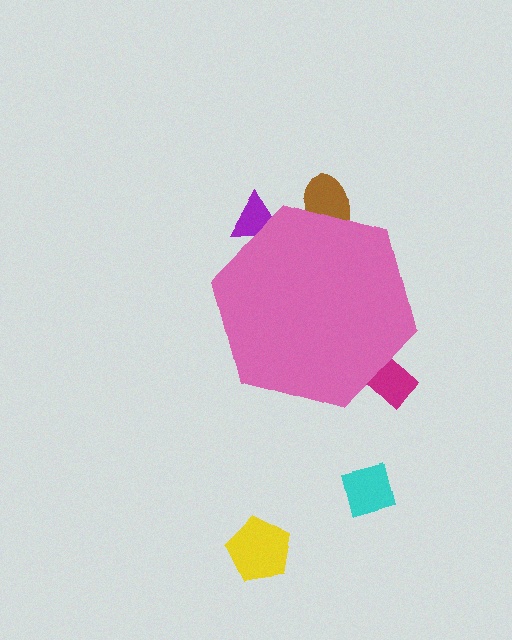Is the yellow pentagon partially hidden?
No, the yellow pentagon is fully visible.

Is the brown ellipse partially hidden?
Yes, the brown ellipse is partially hidden behind the pink hexagon.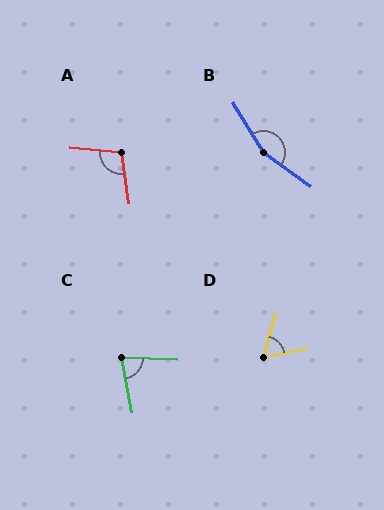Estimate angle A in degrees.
Approximately 104 degrees.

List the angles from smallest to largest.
D (63°), C (77°), A (104°), B (157°).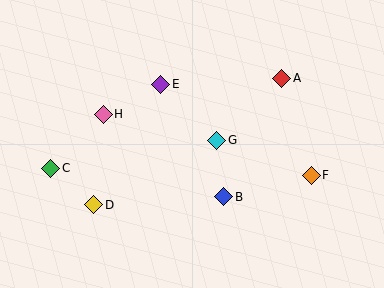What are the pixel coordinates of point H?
Point H is at (103, 114).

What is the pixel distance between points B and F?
The distance between B and F is 90 pixels.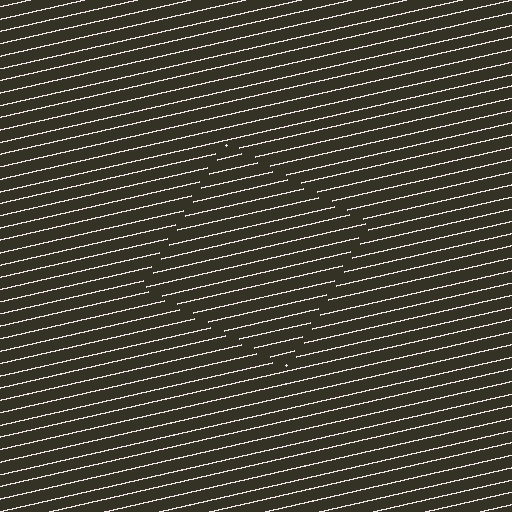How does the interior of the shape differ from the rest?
The interior of the shape contains the same grating, shifted by half a period — the contour is defined by the phase discontinuity where line-ends from the inner and outer gratings abut.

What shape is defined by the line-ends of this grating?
An illusory square. The interior of the shape contains the same grating, shifted by half a period — the contour is defined by the phase discontinuity where line-ends from the inner and outer gratings abut.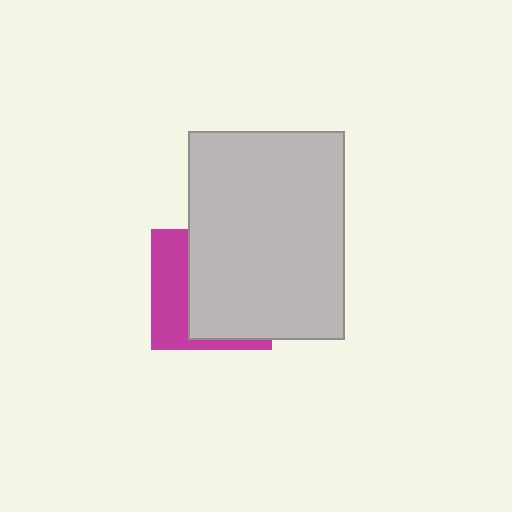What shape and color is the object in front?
The object in front is a light gray rectangle.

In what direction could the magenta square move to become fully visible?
The magenta square could move left. That would shift it out from behind the light gray rectangle entirely.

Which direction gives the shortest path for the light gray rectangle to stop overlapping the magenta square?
Moving right gives the shortest separation.